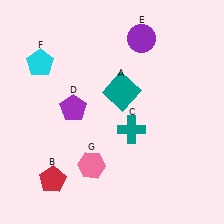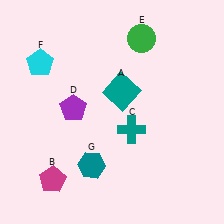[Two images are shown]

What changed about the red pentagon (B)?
In Image 1, B is red. In Image 2, it changed to magenta.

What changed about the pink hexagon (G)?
In Image 1, G is pink. In Image 2, it changed to teal.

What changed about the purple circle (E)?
In Image 1, E is purple. In Image 2, it changed to green.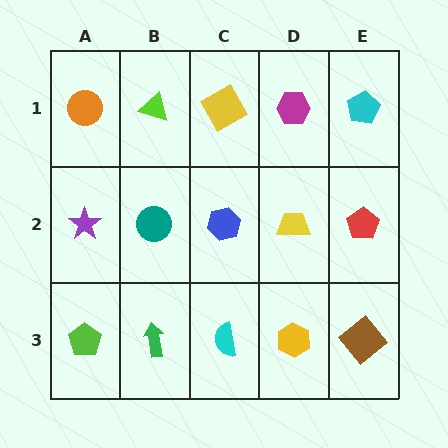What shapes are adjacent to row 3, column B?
A teal circle (row 2, column B), a lime pentagon (row 3, column A), a cyan semicircle (row 3, column C).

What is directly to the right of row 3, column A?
A green arrow.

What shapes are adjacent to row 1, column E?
A red pentagon (row 2, column E), a magenta hexagon (row 1, column D).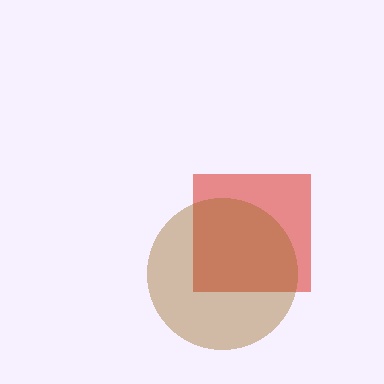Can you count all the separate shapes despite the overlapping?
Yes, there are 2 separate shapes.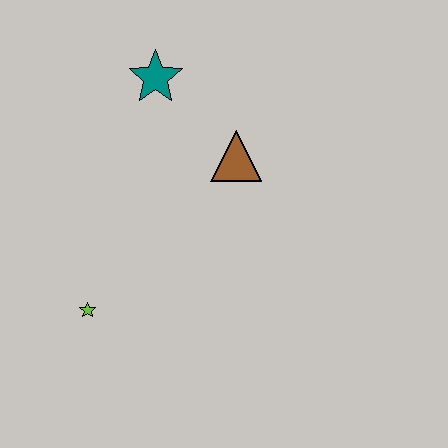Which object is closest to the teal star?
The brown triangle is closest to the teal star.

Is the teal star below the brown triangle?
No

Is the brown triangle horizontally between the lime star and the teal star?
No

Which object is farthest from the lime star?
The teal star is farthest from the lime star.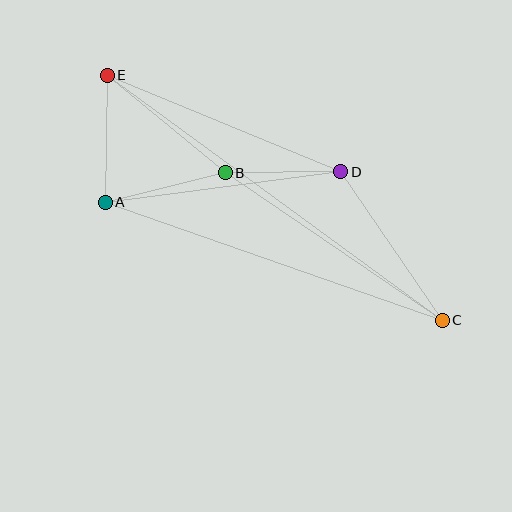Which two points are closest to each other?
Points B and D are closest to each other.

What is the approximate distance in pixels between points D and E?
The distance between D and E is approximately 253 pixels.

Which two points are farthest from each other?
Points C and E are farthest from each other.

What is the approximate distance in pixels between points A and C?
The distance between A and C is approximately 357 pixels.